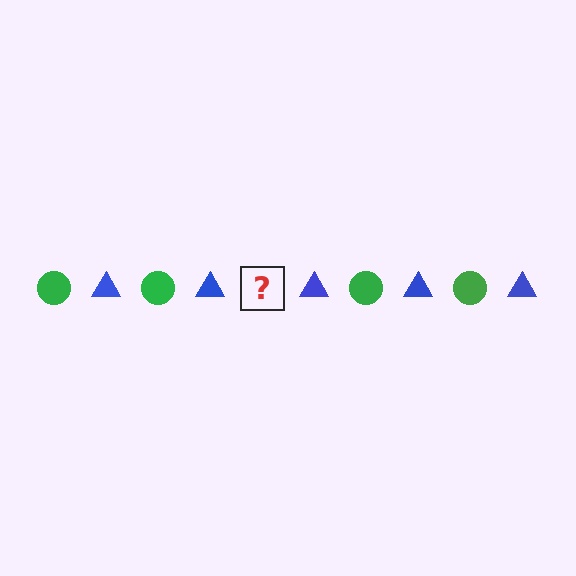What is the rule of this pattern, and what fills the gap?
The rule is that the pattern alternates between green circle and blue triangle. The gap should be filled with a green circle.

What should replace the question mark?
The question mark should be replaced with a green circle.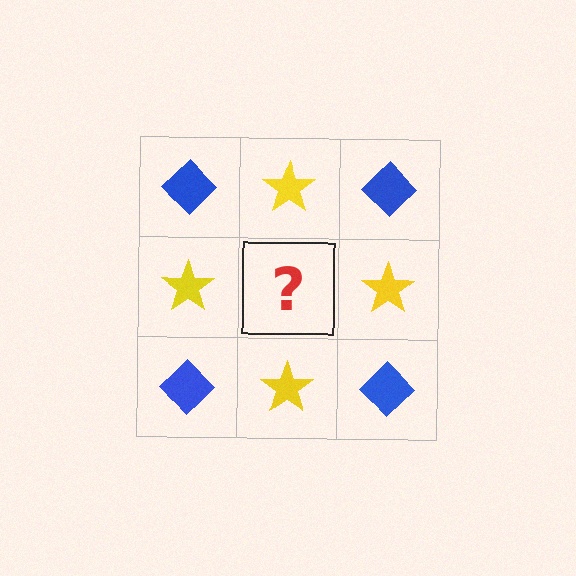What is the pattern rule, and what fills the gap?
The rule is that it alternates blue diamond and yellow star in a checkerboard pattern. The gap should be filled with a blue diamond.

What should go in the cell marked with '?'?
The missing cell should contain a blue diamond.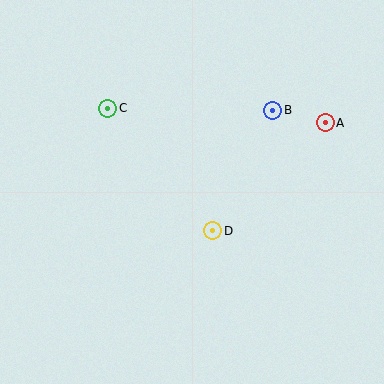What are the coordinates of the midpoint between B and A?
The midpoint between B and A is at (299, 116).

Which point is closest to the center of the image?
Point D at (213, 231) is closest to the center.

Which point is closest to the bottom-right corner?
Point D is closest to the bottom-right corner.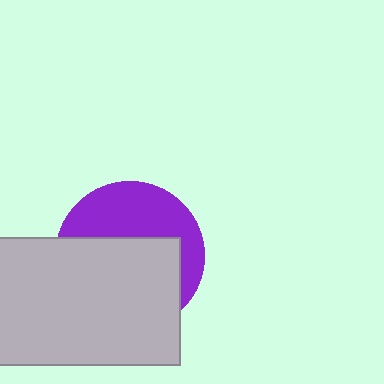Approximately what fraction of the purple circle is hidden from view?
Roughly 58% of the purple circle is hidden behind the light gray rectangle.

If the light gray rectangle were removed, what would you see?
You would see the complete purple circle.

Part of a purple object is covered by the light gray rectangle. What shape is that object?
It is a circle.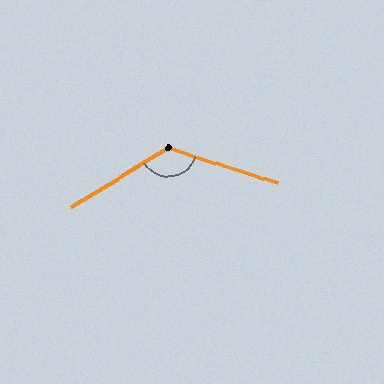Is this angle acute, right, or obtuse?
It is obtuse.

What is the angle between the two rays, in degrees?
Approximately 131 degrees.